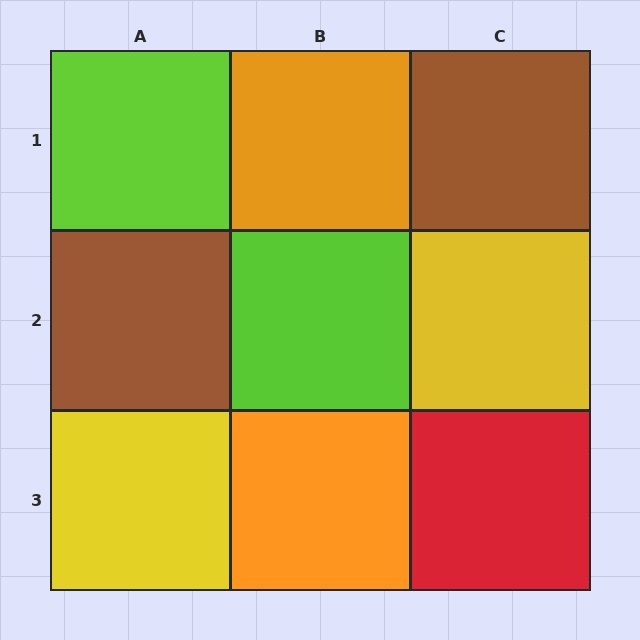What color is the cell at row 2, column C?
Yellow.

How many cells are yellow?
2 cells are yellow.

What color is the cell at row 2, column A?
Brown.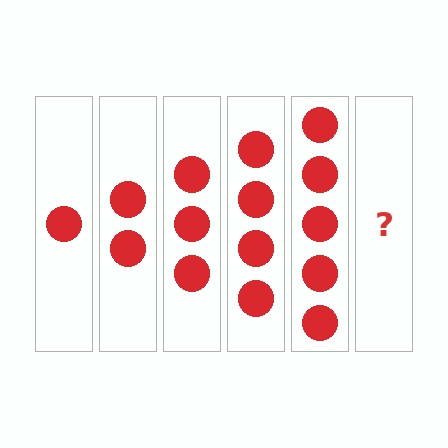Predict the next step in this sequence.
The next step is 6 circles.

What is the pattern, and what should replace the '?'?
The pattern is that each step adds one more circle. The '?' should be 6 circles.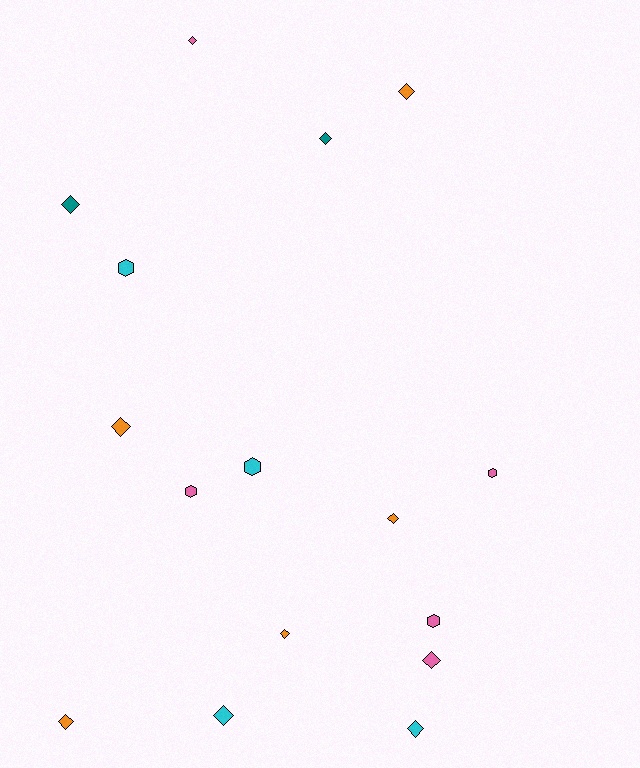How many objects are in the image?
There are 16 objects.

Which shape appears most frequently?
Diamond, with 11 objects.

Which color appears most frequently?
Pink, with 5 objects.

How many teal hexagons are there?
There are no teal hexagons.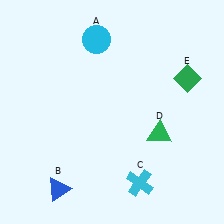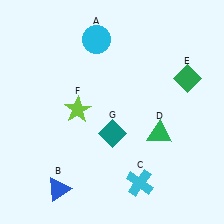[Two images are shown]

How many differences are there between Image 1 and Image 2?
There are 2 differences between the two images.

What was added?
A lime star (F), a teal diamond (G) were added in Image 2.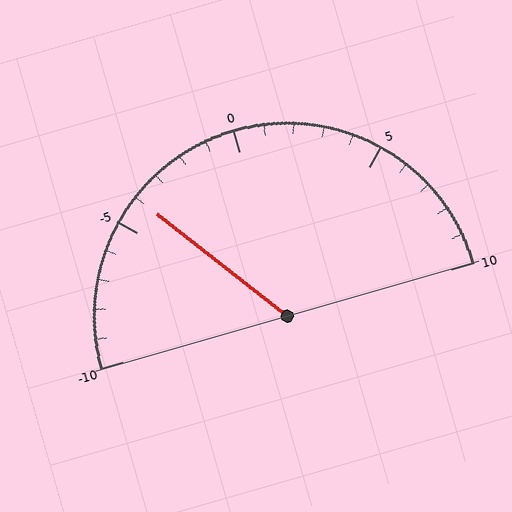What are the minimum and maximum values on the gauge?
The gauge ranges from -10 to 10.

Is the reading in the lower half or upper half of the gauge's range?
The reading is in the lower half of the range (-10 to 10).